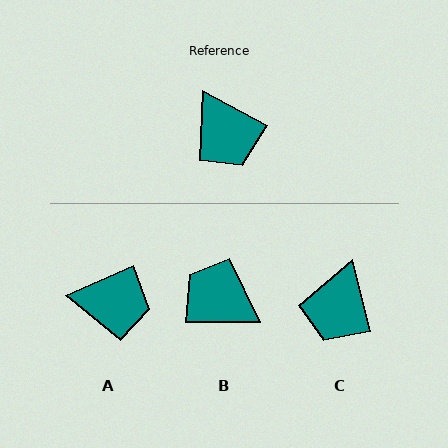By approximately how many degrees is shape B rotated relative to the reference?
Approximately 153 degrees clockwise.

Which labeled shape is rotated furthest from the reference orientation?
B, about 153 degrees away.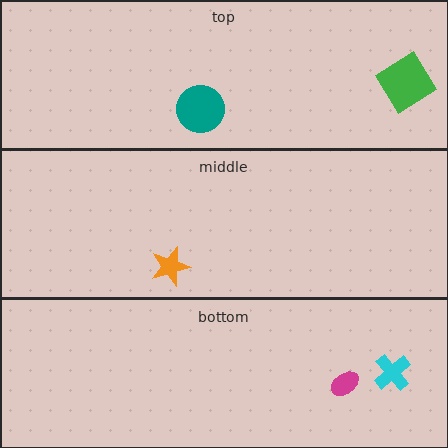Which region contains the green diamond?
The top region.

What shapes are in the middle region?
The orange star.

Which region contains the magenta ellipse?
The bottom region.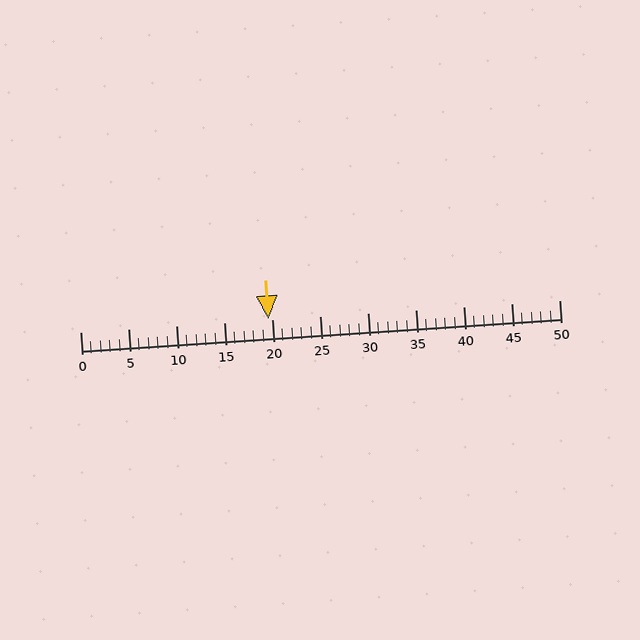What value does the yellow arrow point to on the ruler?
The yellow arrow points to approximately 20.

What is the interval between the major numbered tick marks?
The major tick marks are spaced 5 units apart.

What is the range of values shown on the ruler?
The ruler shows values from 0 to 50.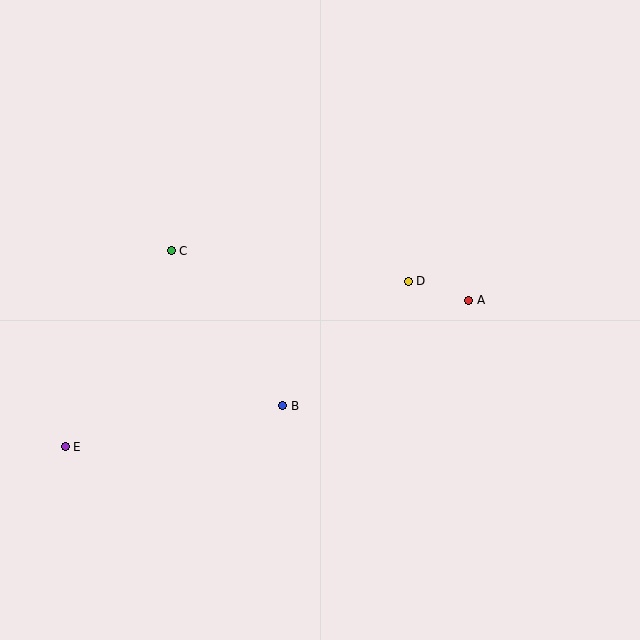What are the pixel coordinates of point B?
Point B is at (283, 406).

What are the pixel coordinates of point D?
Point D is at (408, 281).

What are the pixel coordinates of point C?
Point C is at (171, 251).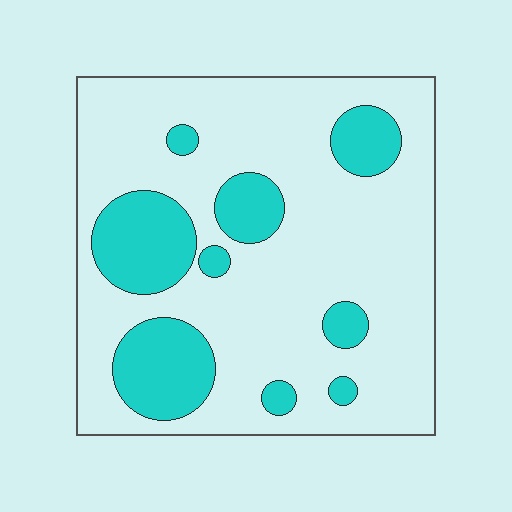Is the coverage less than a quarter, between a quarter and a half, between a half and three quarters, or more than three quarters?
Less than a quarter.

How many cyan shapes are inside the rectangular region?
9.